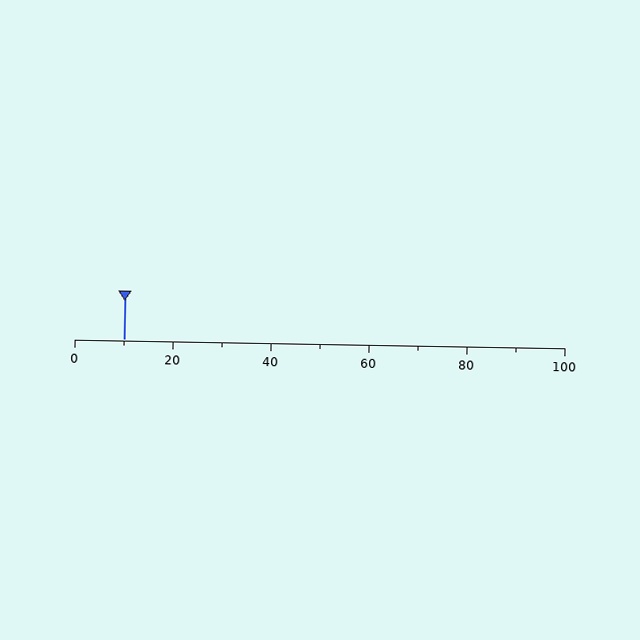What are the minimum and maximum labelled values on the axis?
The axis runs from 0 to 100.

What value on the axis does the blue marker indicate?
The marker indicates approximately 10.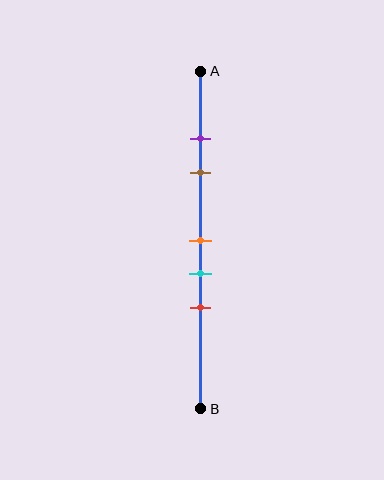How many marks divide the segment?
There are 5 marks dividing the segment.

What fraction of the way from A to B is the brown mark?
The brown mark is approximately 30% (0.3) of the way from A to B.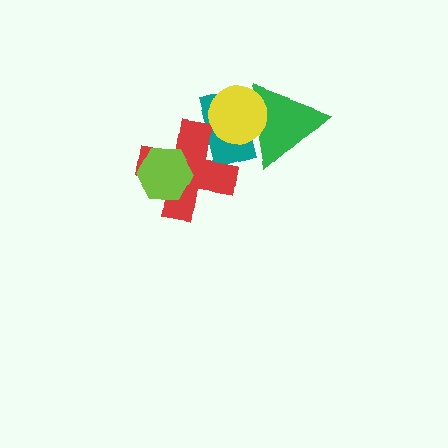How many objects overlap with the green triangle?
2 objects overlap with the green triangle.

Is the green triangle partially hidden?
Yes, it is partially covered by another shape.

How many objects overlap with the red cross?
2 objects overlap with the red cross.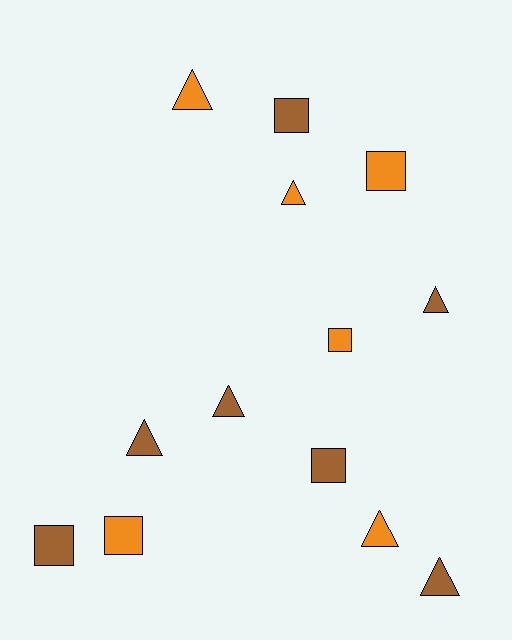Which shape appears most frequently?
Triangle, with 7 objects.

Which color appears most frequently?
Brown, with 7 objects.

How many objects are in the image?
There are 13 objects.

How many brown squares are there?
There are 3 brown squares.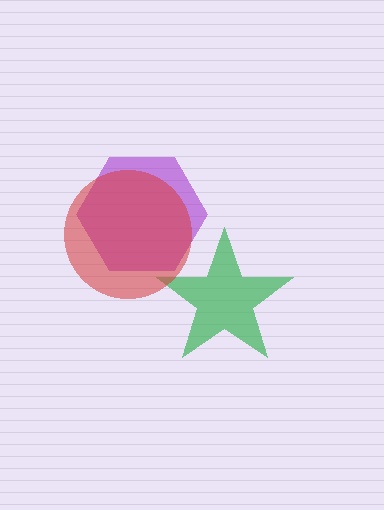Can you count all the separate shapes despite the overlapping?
Yes, there are 3 separate shapes.